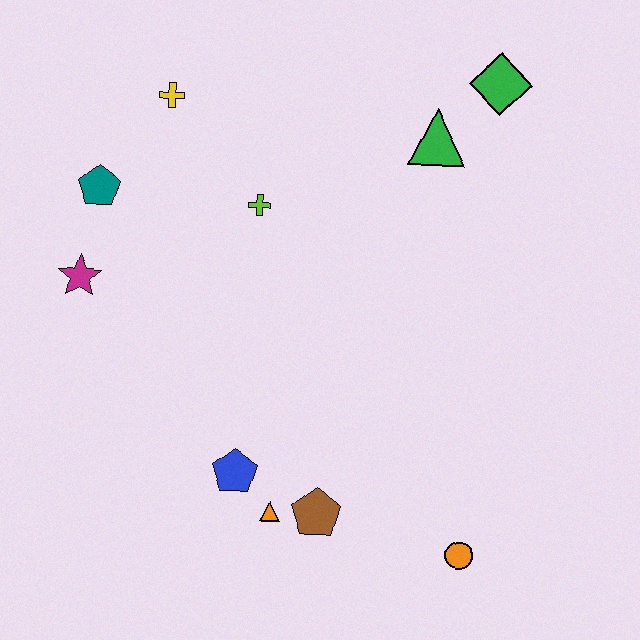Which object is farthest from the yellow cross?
The orange circle is farthest from the yellow cross.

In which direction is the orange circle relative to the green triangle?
The orange circle is below the green triangle.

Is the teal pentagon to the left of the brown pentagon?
Yes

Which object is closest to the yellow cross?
The teal pentagon is closest to the yellow cross.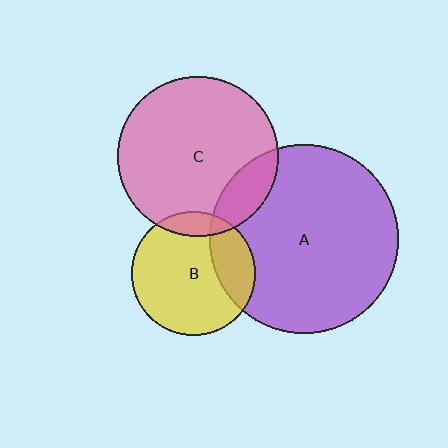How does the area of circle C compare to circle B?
Approximately 1.7 times.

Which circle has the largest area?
Circle A (purple).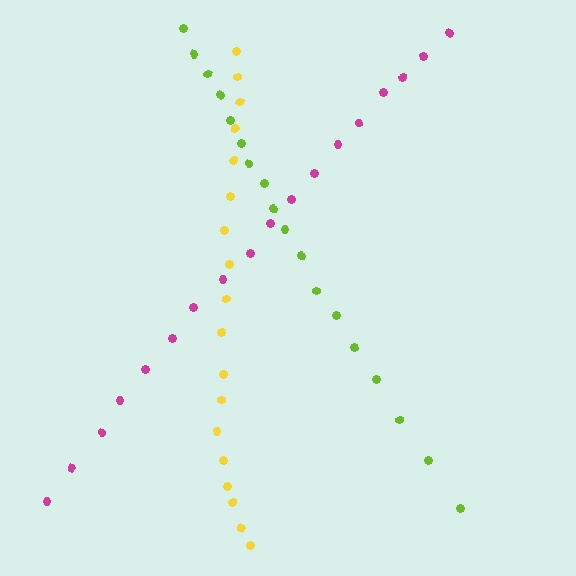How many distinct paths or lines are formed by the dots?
There are 3 distinct paths.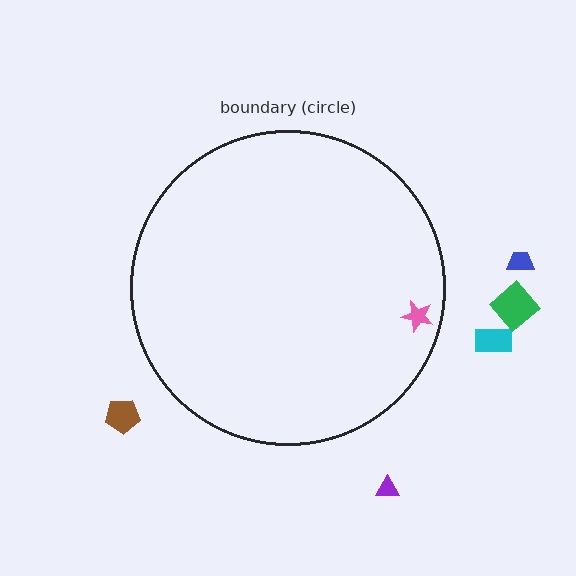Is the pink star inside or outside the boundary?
Inside.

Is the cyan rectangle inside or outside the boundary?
Outside.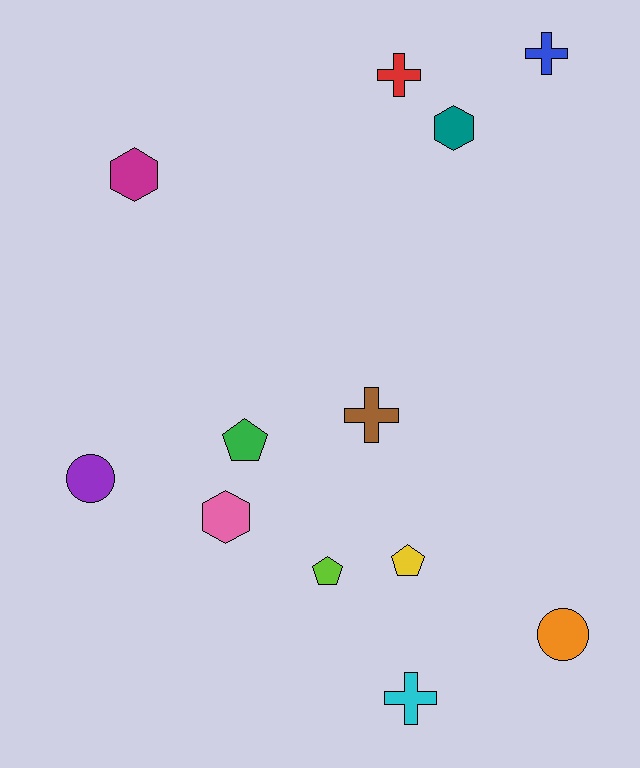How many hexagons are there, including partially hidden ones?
There are 3 hexagons.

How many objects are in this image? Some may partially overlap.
There are 12 objects.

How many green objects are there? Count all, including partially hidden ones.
There is 1 green object.